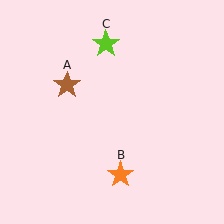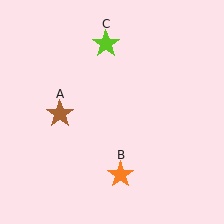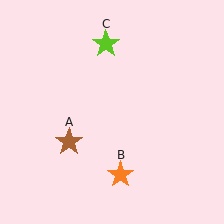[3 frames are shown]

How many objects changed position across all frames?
1 object changed position: brown star (object A).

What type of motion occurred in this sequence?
The brown star (object A) rotated counterclockwise around the center of the scene.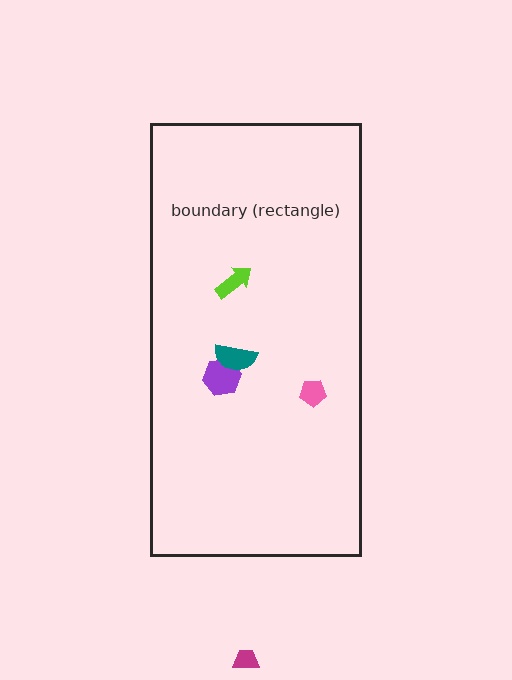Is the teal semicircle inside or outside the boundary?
Inside.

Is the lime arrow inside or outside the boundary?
Inside.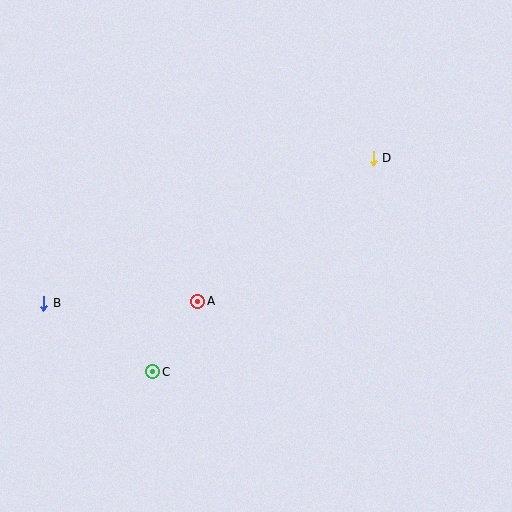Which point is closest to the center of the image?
Point A at (198, 301) is closest to the center.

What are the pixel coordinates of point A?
Point A is at (198, 301).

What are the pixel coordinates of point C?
Point C is at (153, 372).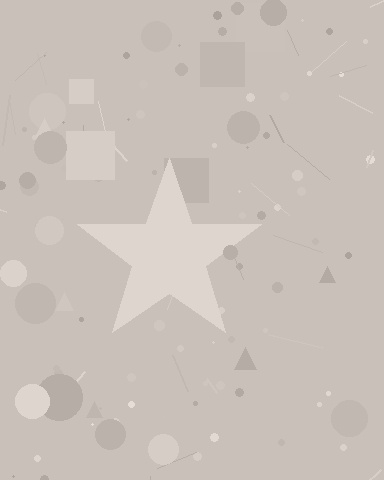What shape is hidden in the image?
A star is hidden in the image.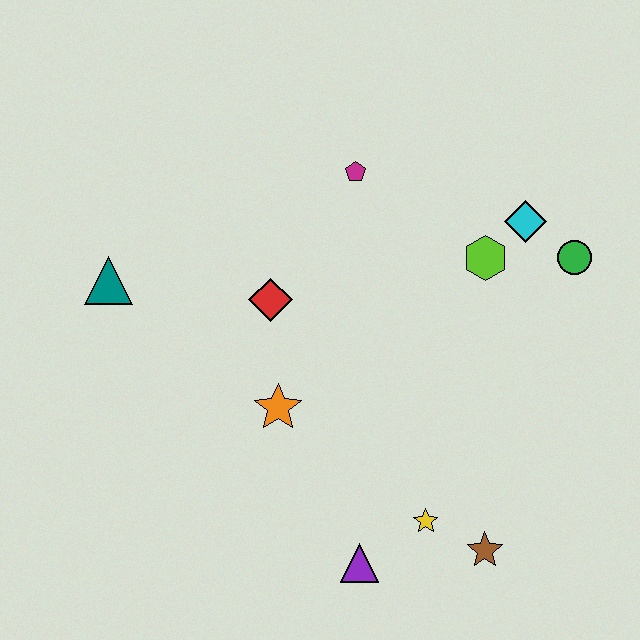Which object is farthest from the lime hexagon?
The teal triangle is farthest from the lime hexagon.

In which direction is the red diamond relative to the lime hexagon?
The red diamond is to the left of the lime hexagon.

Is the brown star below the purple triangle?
No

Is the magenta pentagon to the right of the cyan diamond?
No